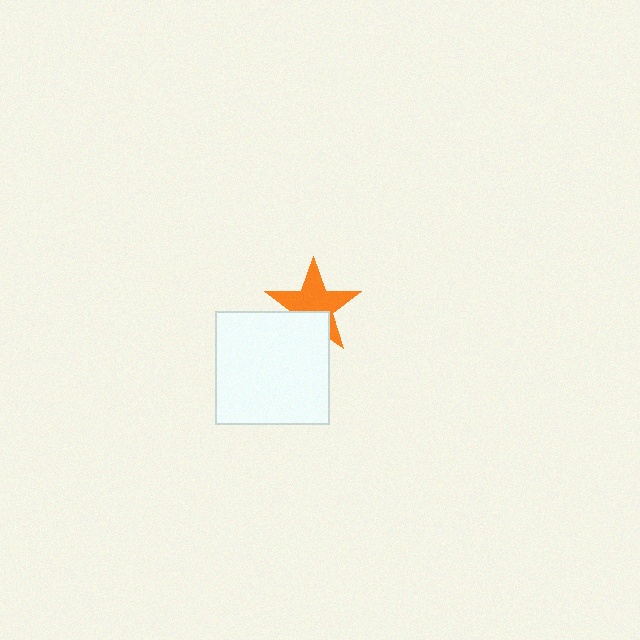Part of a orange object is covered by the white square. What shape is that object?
It is a star.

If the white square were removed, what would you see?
You would see the complete orange star.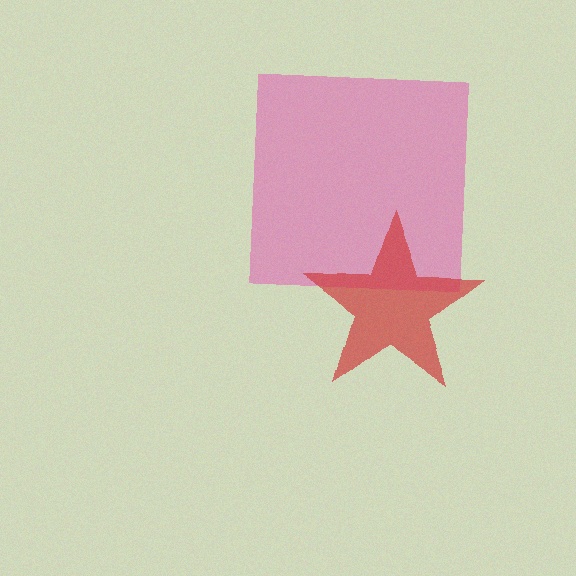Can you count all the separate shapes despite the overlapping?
Yes, there are 2 separate shapes.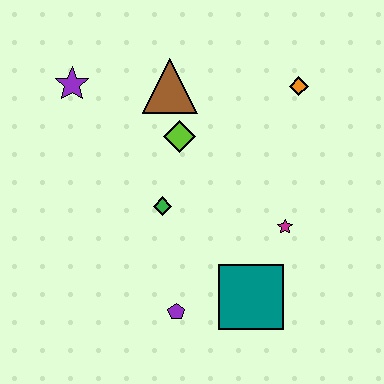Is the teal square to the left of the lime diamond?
No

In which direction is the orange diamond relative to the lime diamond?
The orange diamond is to the right of the lime diamond.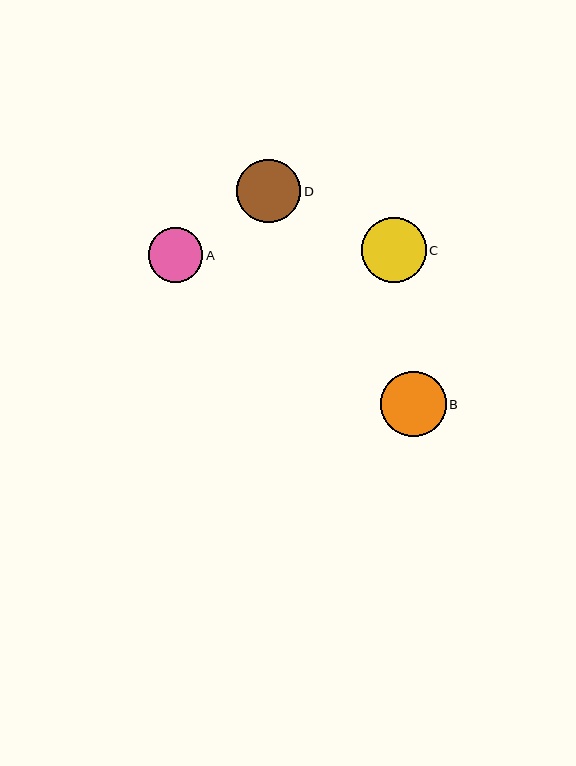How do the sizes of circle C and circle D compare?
Circle C and circle D are approximately the same size.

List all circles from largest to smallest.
From largest to smallest: B, C, D, A.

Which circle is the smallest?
Circle A is the smallest with a size of approximately 55 pixels.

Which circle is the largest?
Circle B is the largest with a size of approximately 66 pixels.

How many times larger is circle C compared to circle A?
Circle C is approximately 1.2 times the size of circle A.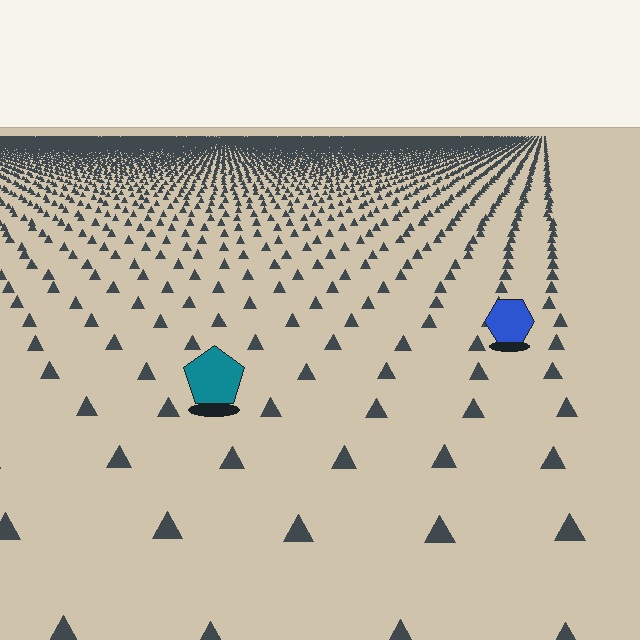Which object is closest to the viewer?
The teal pentagon is closest. The texture marks near it are larger and more spread out.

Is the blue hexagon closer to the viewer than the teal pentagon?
No. The teal pentagon is closer — you can tell from the texture gradient: the ground texture is coarser near it.